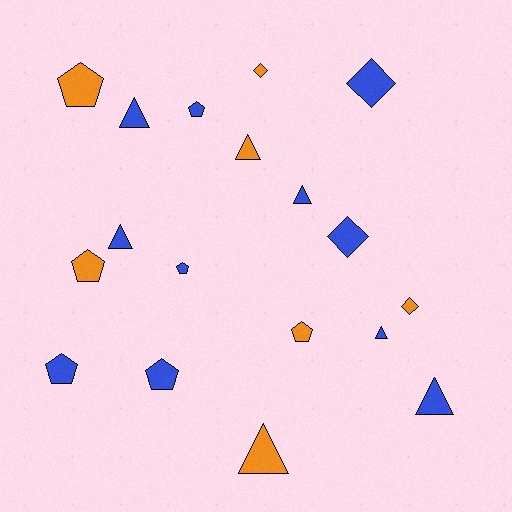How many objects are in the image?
There are 18 objects.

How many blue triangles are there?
There are 5 blue triangles.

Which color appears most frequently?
Blue, with 11 objects.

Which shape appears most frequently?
Triangle, with 7 objects.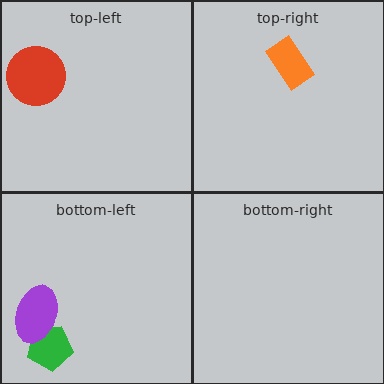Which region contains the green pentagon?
The bottom-left region.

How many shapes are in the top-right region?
1.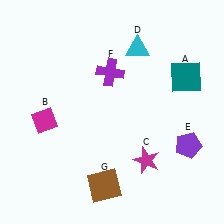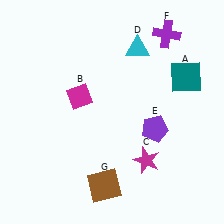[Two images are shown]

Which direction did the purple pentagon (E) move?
The purple pentagon (E) moved left.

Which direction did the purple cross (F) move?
The purple cross (F) moved right.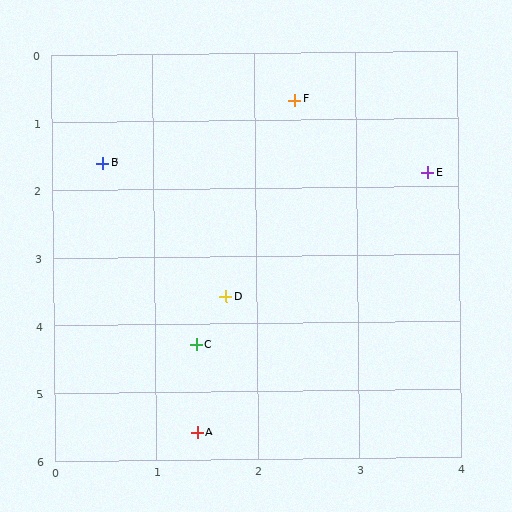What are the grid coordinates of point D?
Point D is at approximately (1.7, 3.6).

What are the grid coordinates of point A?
Point A is at approximately (1.4, 5.6).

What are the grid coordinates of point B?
Point B is at approximately (0.5, 1.6).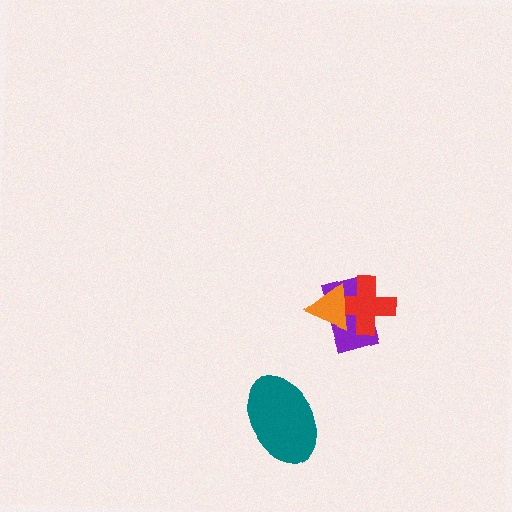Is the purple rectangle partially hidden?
Yes, it is partially covered by another shape.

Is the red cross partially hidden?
Yes, it is partially covered by another shape.